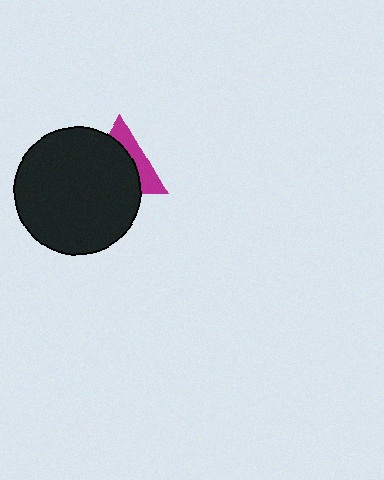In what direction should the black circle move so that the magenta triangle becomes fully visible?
The black circle should move toward the lower-left. That is the shortest direction to clear the overlap and leave the magenta triangle fully visible.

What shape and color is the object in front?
The object in front is a black circle.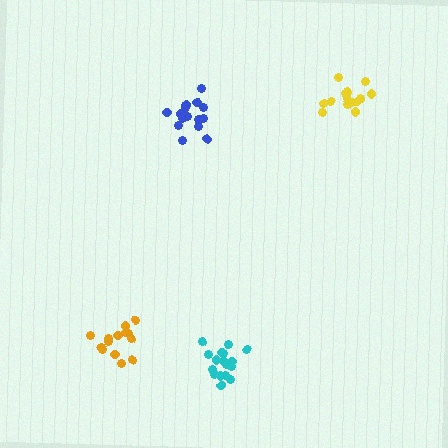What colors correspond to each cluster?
The clusters are colored: cyan, yellow, orange, blue.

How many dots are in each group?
Group 1: 18 dots, Group 2: 15 dots, Group 3: 14 dots, Group 4: 18 dots (65 total).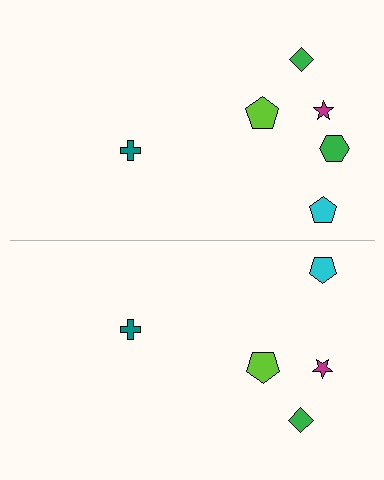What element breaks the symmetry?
A green hexagon is missing from the bottom side.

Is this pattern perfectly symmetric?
No, the pattern is not perfectly symmetric. A green hexagon is missing from the bottom side.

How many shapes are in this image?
There are 11 shapes in this image.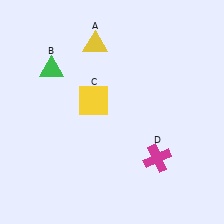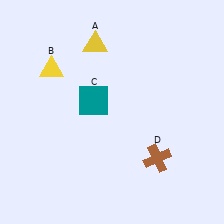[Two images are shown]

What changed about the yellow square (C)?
In Image 1, C is yellow. In Image 2, it changed to teal.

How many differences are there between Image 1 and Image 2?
There are 3 differences between the two images.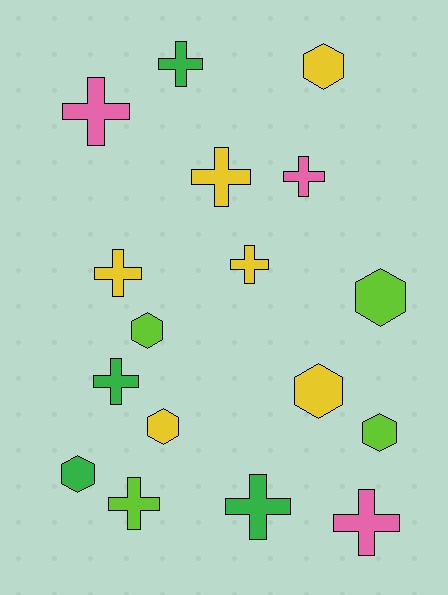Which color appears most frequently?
Yellow, with 6 objects.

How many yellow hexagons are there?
There are 3 yellow hexagons.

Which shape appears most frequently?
Cross, with 10 objects.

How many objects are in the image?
There are 17 objects.